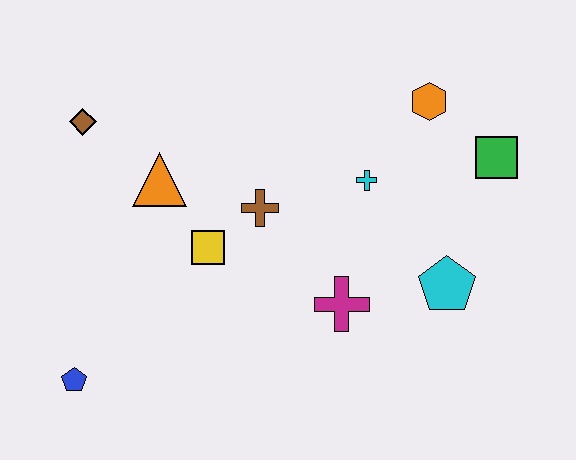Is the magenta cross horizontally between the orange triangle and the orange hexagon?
Yes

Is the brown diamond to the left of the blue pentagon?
No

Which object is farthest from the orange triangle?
The green square is farthest from the orange triangle.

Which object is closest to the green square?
The orange hexagon is closest to the green square.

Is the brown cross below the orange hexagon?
Yes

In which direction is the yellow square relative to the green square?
The yellow square is to the left of the green square.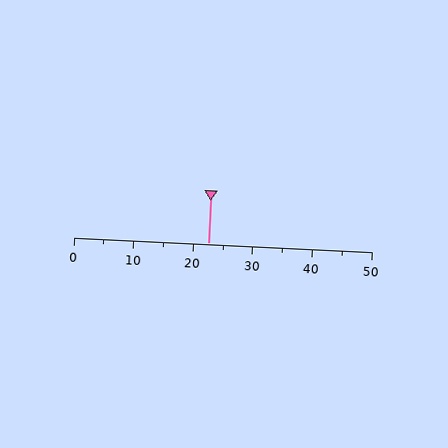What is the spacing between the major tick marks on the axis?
The major ticks are spaced 10 apart.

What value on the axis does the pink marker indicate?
The marker indicates approximately 22.5.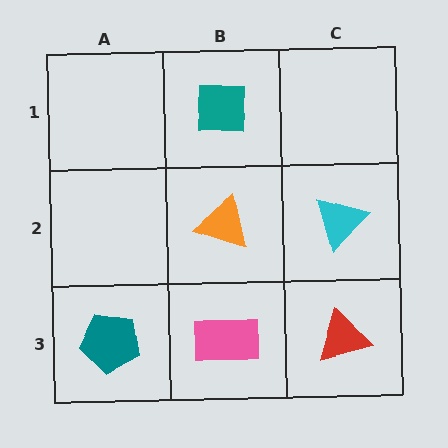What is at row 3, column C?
A red triangle.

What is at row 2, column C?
A cyan triangle.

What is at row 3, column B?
A pink rectangle.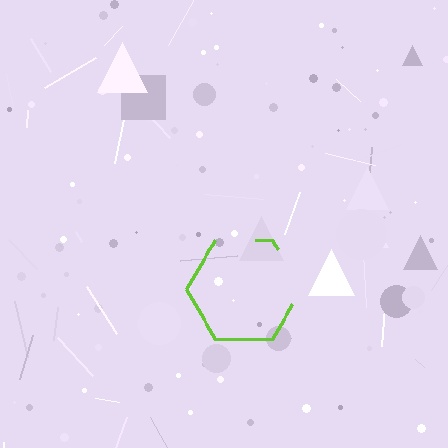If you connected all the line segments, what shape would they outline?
They would outline a hexagon.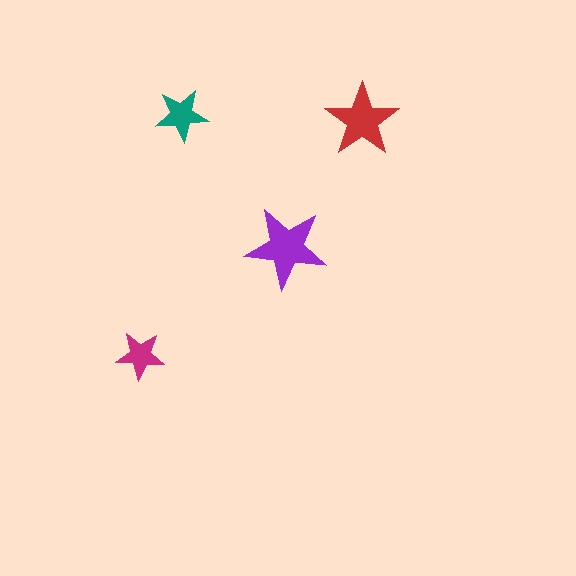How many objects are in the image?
There are 4 objects in the image.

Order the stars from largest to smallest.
the purple one, the red one, the teal one, the magenta one.